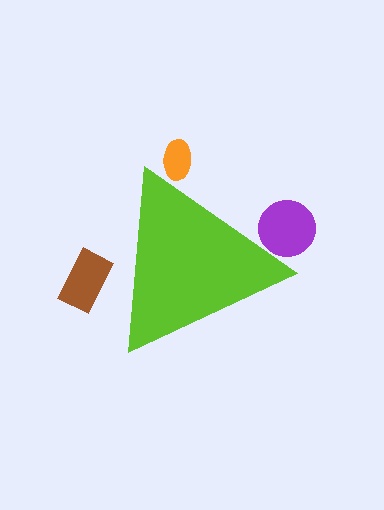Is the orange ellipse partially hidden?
Yes, the orange ellipse is partially hidden behind the lime triangle.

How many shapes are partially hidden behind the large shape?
3 shapes are partially hidden.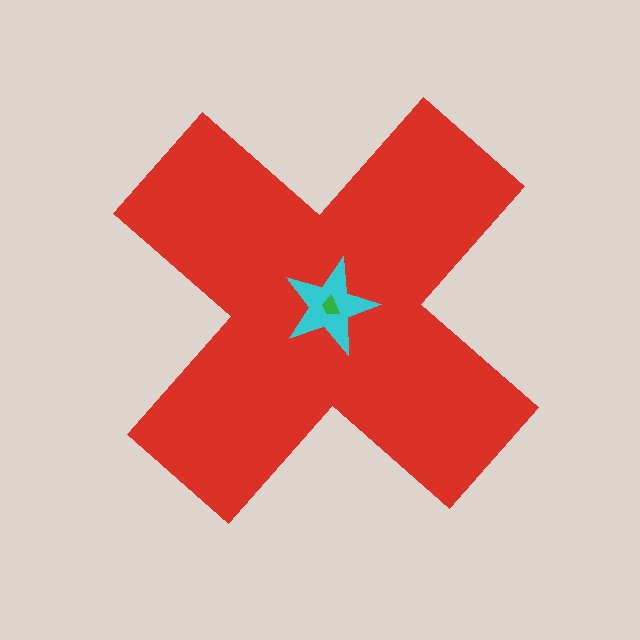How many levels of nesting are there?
3.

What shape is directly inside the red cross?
The cyan star.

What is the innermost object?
The green trapezoid.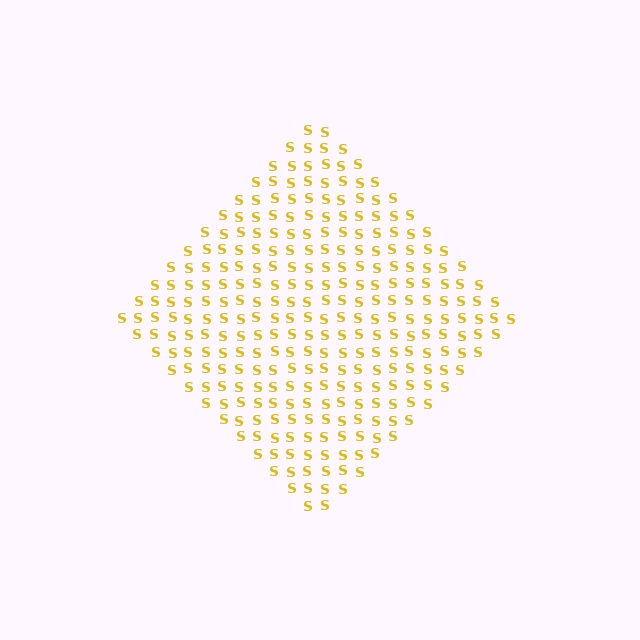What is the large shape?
The large shape is a diamond.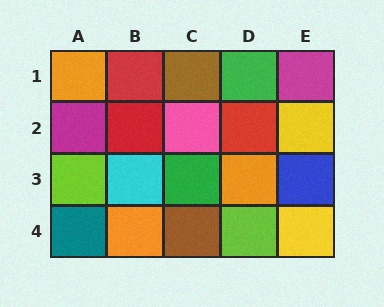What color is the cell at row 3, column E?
Blue.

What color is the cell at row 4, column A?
Teal.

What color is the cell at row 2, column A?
Magenta.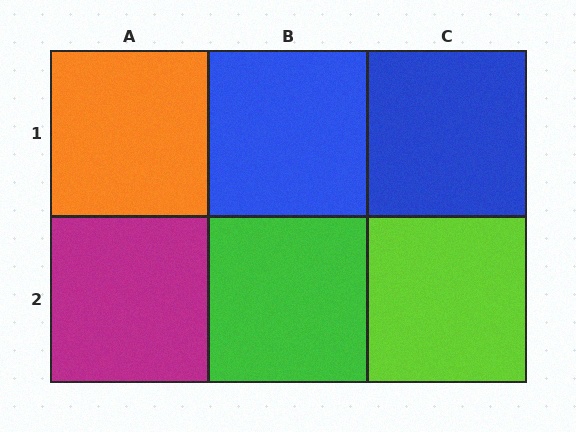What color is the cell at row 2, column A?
Magenta.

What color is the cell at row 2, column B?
Green.